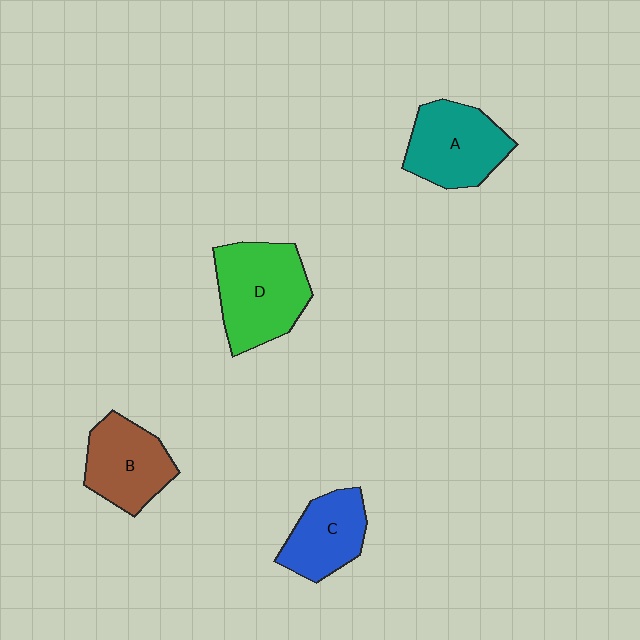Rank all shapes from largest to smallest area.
From largest to smallest: D (green), A (teal), B (brown), C (blue).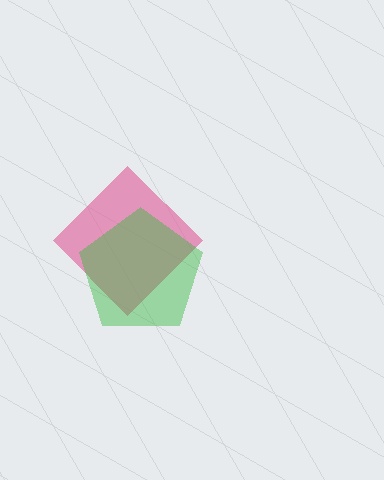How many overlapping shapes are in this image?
There are 2 overlapping shapes in the image.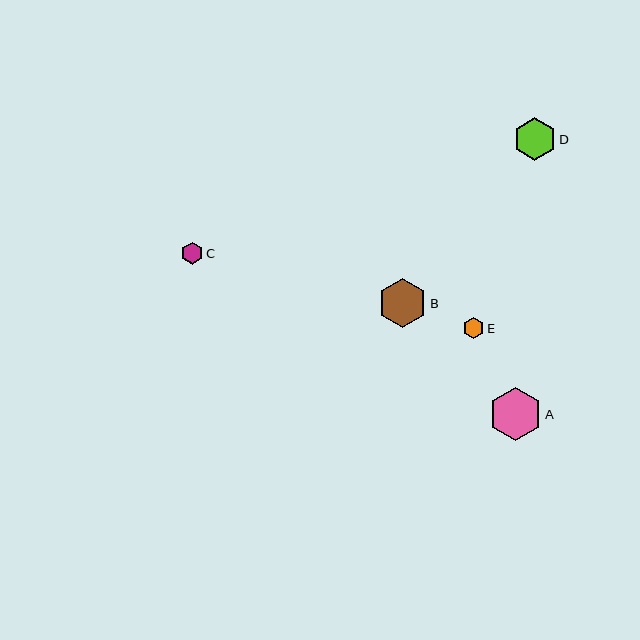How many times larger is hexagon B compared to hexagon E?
Hexagon B is approximately 2.4 times the size of hexagon E.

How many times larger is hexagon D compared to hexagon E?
Hexagon D is approximately 2.1 times the size of hexagon E.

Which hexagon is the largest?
Hexagon A is the largest with a size of approximately 53 pixels.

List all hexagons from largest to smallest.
From largest to smallest: A, B, D, C, E.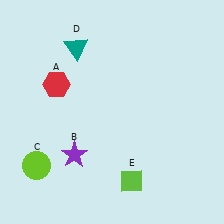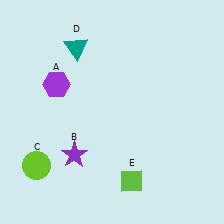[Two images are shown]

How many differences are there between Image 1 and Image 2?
There is 1 difference between the two images.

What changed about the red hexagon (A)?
In Image 1, A is red. In Image 2, it changed to purple.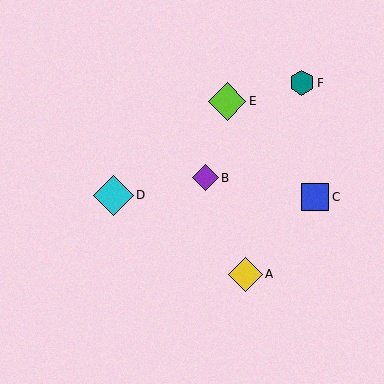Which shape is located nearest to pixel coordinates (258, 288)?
The yellow diamond (labeled A) at (245, 274) is nearest to that location.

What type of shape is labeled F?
Shape F is a teal hexagon.